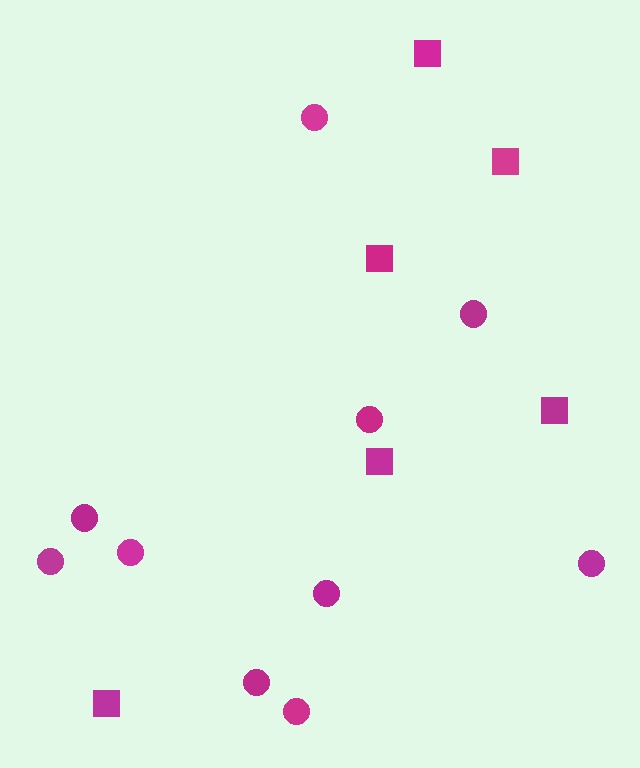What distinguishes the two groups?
There are 2 groups: one group of circles (10) and one group of squares (6).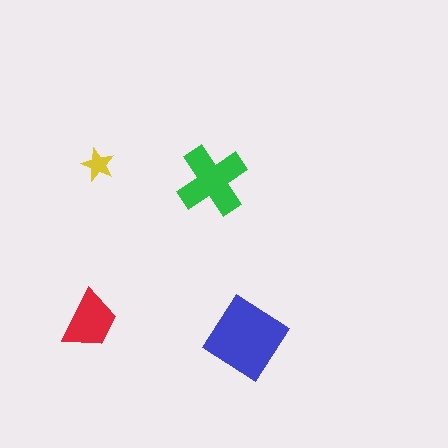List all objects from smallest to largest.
The yellow star, the red trapezoid, the green cross, the blue diamond.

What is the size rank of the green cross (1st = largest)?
2nd.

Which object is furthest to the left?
The red trapezoid is leftmost.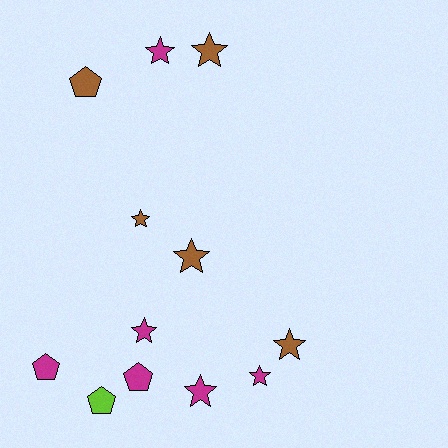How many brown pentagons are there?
There is 1 brown pentagon.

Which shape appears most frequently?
Star, with 8 objects.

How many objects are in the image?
There are 12 objects.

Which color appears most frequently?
Magenta, with 6 objects.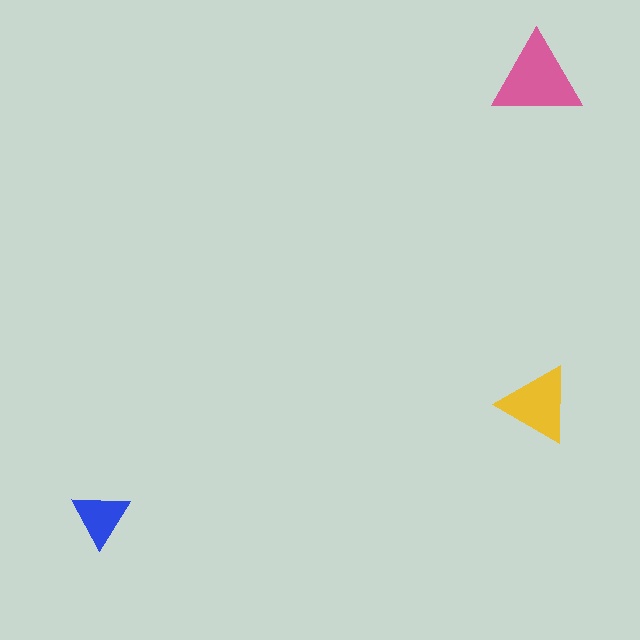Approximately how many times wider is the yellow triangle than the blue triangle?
About 1.5 times wider.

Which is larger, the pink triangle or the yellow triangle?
The pink one.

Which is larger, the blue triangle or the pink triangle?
The pink one.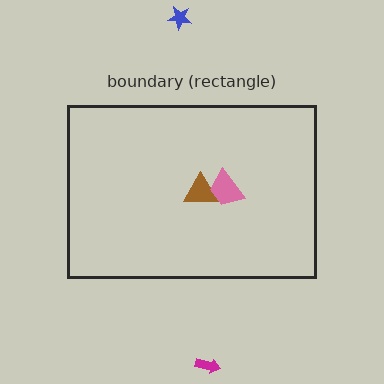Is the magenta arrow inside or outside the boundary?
Outside.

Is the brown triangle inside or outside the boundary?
Inside.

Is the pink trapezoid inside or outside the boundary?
Inside.